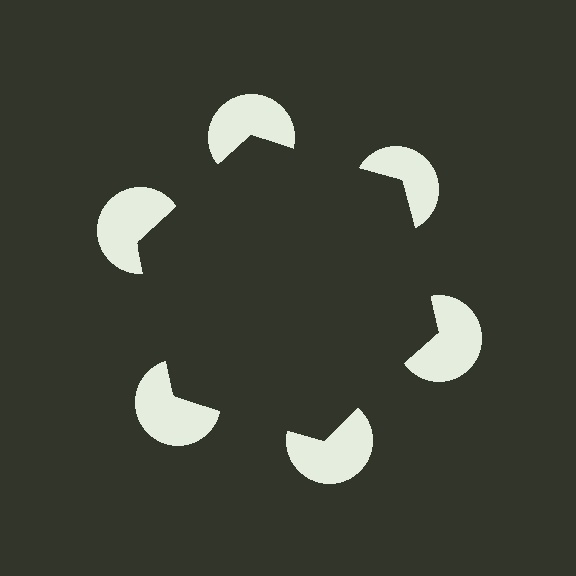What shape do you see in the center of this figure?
An illusory hexagon — its edges are inferred from the aligned wedge cuts in the pac-man discs, not physically drawn.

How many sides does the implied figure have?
6 sides.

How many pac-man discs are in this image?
There are 6 — one at each vertex of the illusory hexagon.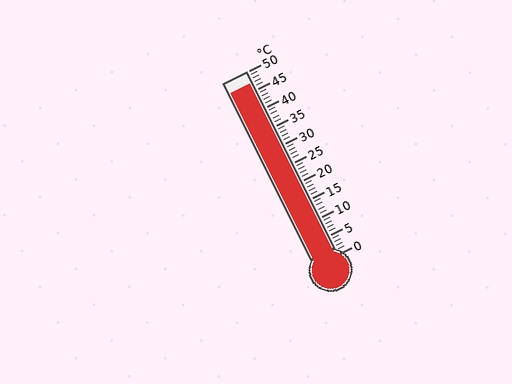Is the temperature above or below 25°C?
The temperature is above 25°C.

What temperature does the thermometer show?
The thermometer shows approximately 47°C.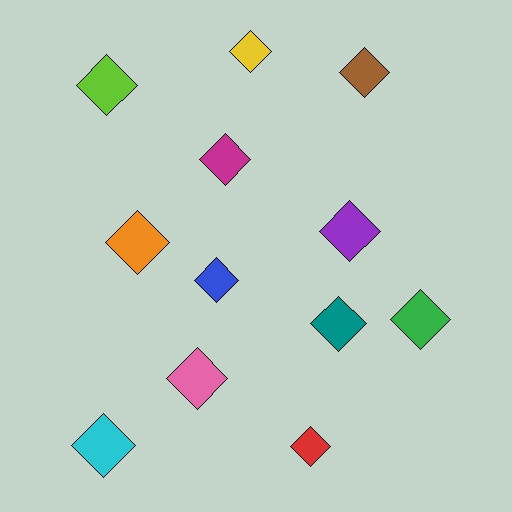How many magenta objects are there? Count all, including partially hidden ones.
There is 1 magenta object.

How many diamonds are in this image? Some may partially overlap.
There are 12 diamonds.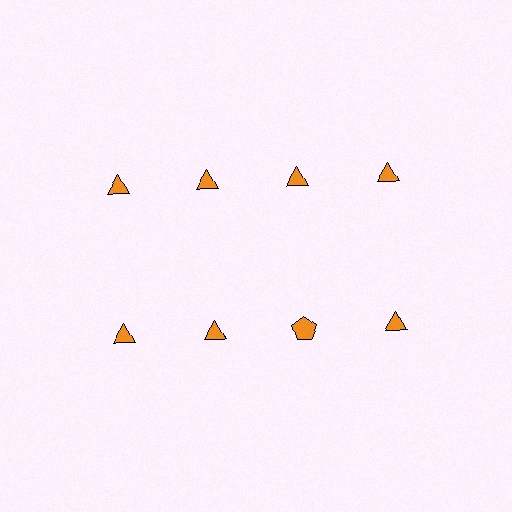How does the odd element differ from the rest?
It has a different shape: pentagon instead of triangle.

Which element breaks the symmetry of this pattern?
The orange pentagon in the second row, center column breaks the symmetry. All other shapes are orange triangles.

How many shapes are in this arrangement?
There are 8 shapes arranged in a grid pattern.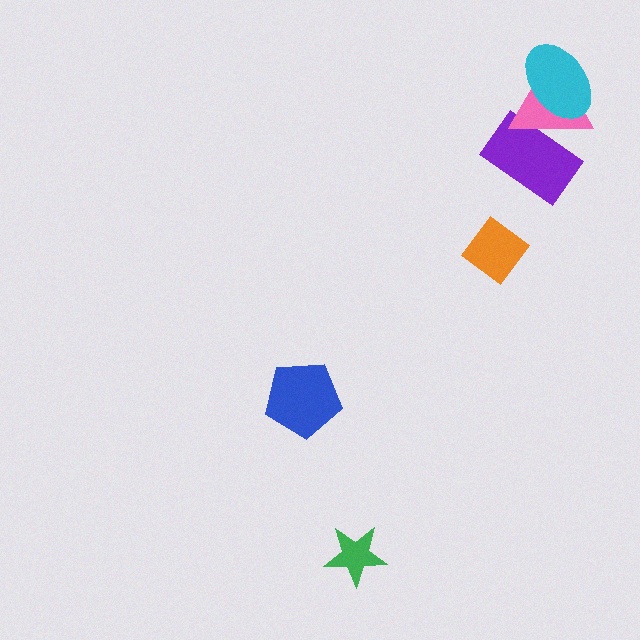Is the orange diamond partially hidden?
No, no other shape covers it.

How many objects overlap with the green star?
0 objects overlap with the green star.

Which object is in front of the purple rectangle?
The pink triangle is in front of the purple rectangle.